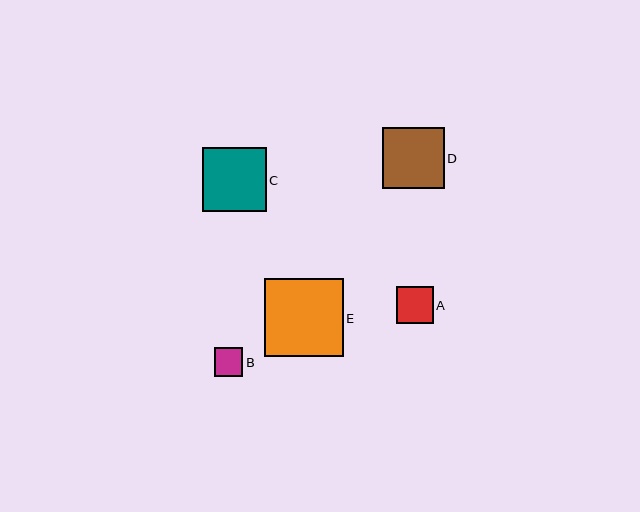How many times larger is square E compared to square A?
Square E is approximately 2.1 times the size of square A.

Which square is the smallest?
Square B is the smallest with a size of approximately 29 pixels.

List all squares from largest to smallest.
From largest to smallest: E, C, D, A, B.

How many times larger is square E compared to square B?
Square E is approximately 2.7 times the size of square B.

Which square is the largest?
Square E is the largest with a size of approximately 79 pixels.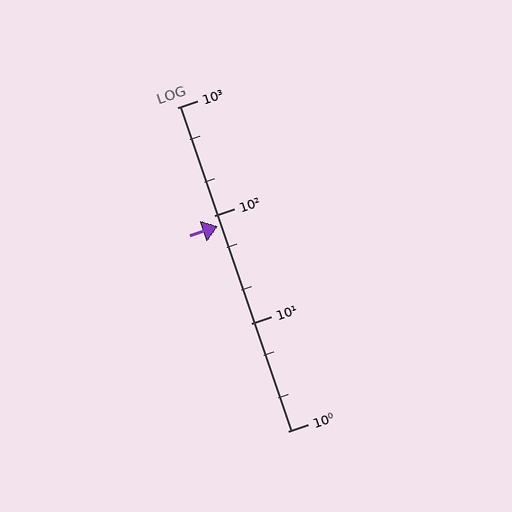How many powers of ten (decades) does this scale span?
The scale spans 3 decades, from 1 to 1000.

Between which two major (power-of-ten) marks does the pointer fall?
The pointer is between 10 and 100.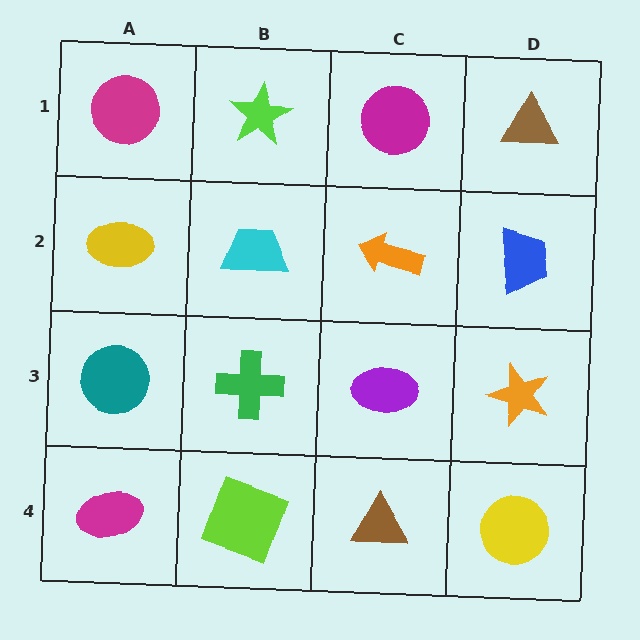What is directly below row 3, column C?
A brown triangle.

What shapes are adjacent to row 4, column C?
A purple ellipse (row 3, column C), a lime square (row 4, column B), a yellow circle (row 4, column D).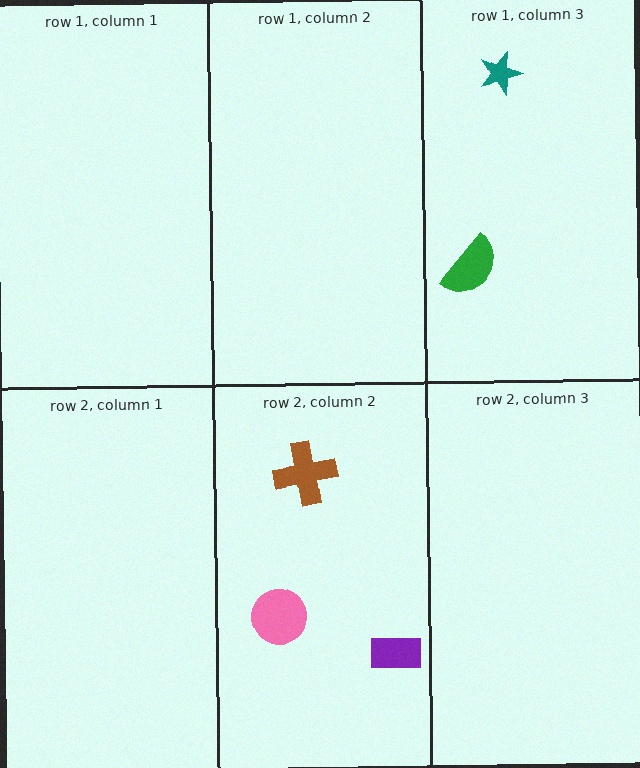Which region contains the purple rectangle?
The row 2, column 2 region.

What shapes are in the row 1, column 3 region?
The teal star, the green semicircle.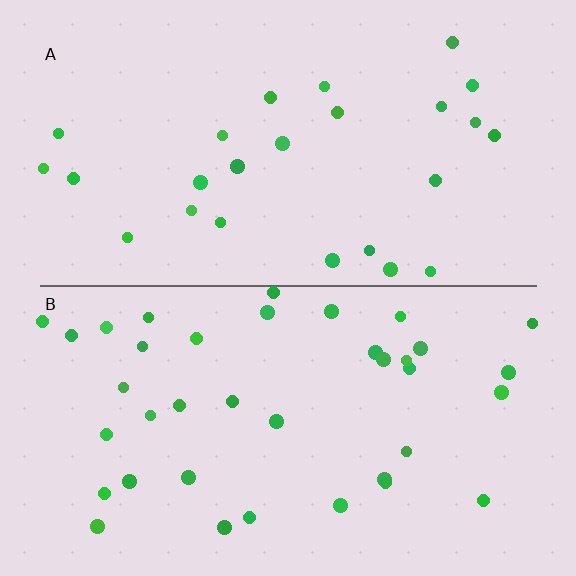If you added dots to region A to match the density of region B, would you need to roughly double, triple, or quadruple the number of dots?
Approximately double.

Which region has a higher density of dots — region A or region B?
B (the bottom).